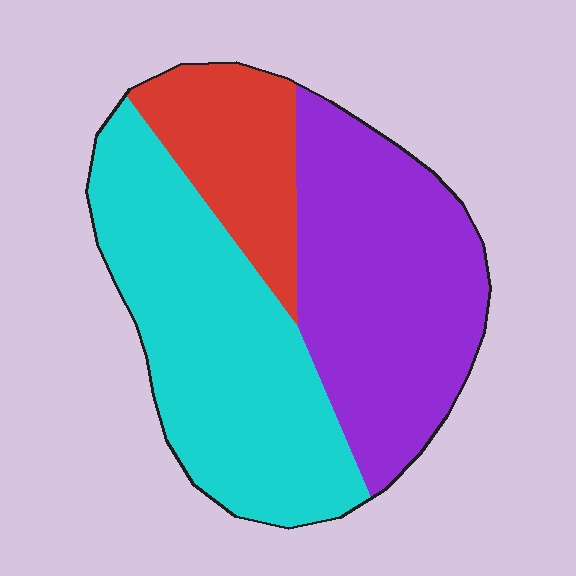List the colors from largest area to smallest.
From largest to smallest: cyan, purple, red.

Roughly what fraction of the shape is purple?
Purple covers 39% of the shape.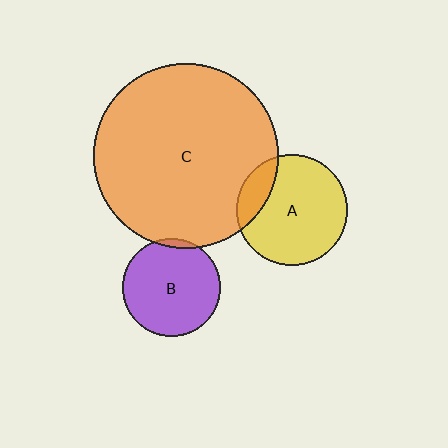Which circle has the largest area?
Circle C (orange).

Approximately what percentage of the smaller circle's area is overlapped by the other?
Approximately 15%.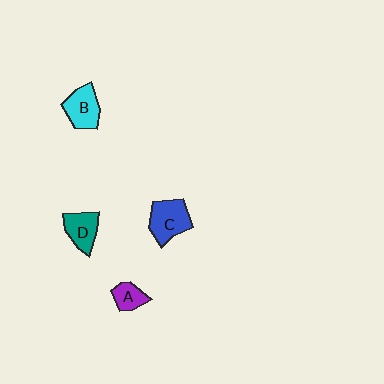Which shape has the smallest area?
Shape A (purple).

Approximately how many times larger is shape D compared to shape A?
Approximately 1.4 times.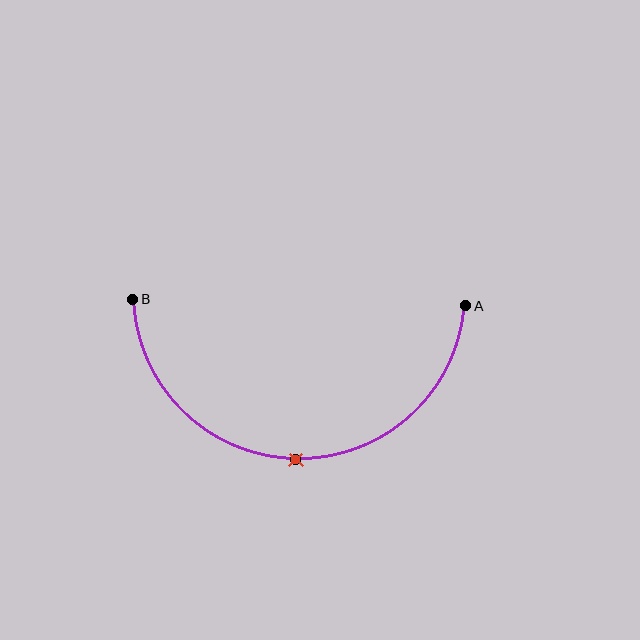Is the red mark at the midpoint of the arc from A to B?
Yes. The red mark lies on the arc at equal arc-length from both A and B — it is the arc midpoint.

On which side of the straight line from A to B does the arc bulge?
The arc bulges below the straight line connecting A and B.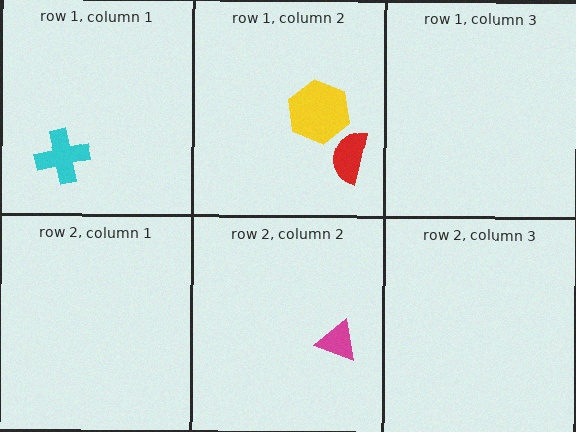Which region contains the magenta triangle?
The row 2, column 2 region.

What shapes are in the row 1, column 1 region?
The cyan cross.